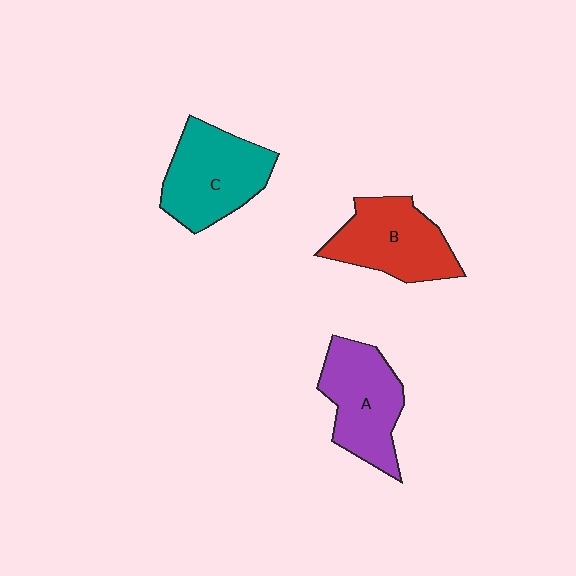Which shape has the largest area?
Shape C (teal).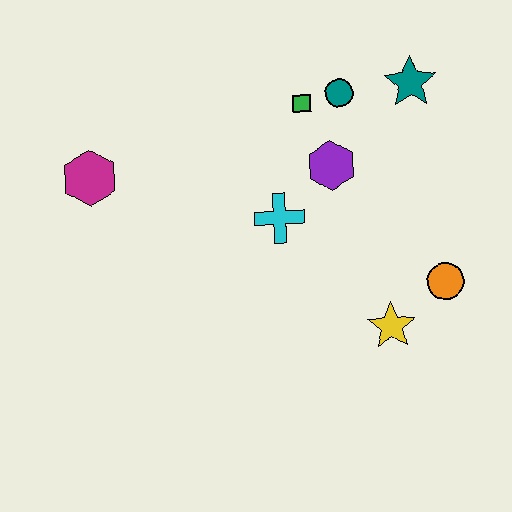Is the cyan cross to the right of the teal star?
No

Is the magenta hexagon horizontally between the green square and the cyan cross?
No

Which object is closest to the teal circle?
The green square is closest to the teal circle.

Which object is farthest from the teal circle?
The magenta hexagon is farthest from the teal circle.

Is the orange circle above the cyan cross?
No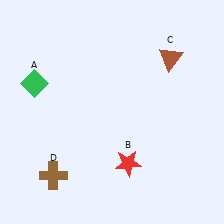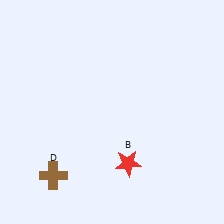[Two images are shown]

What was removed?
The brown triangle (C), the green diamond (A) were removed in Image 2.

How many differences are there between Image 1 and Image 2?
There are 2 differences between the two images.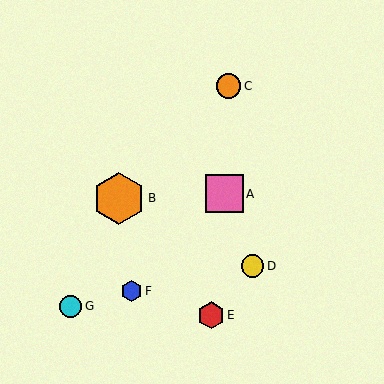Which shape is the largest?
The orange hexagon (labeled B) is the largest.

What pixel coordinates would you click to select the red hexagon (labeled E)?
Click at (211, 315) to select the red hexagon E.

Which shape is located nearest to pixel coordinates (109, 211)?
The orange hexagon (labeled B) at (119, 198) is nearest to that location.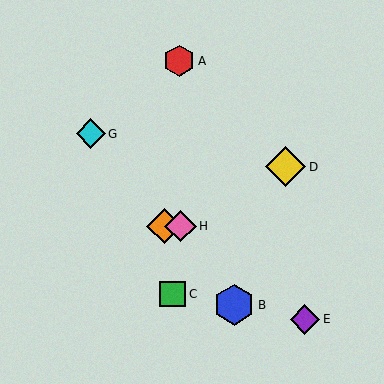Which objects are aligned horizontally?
Objects F, H are aligned horizontally.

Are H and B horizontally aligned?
No, H is at y≈226 and B is at y≈305.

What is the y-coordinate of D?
Object D is at y≈167.